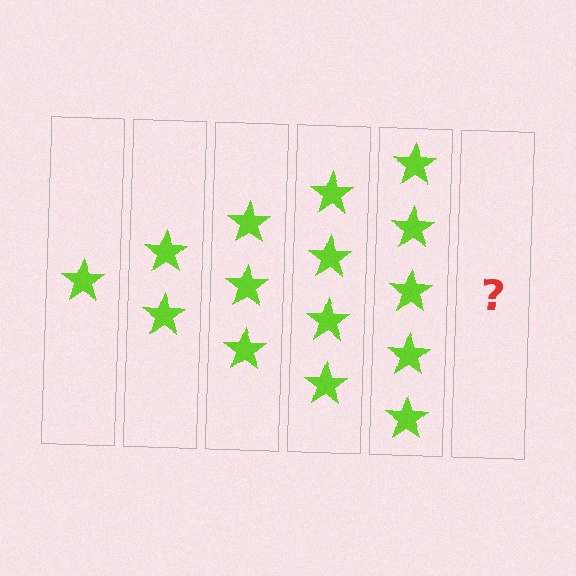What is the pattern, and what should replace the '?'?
The pattern is that each step adds one more star. The '?' should be 6 stars.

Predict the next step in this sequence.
The next step is 6 stars.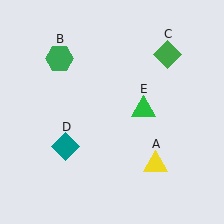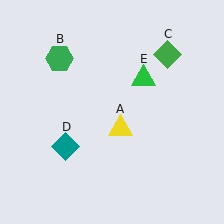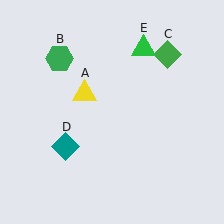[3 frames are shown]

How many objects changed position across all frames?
2 objects changed position: yellow triangle (object A), green triangle (object E).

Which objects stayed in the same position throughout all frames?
Green hexagon (object B) and green diamond (object C) and teal diamond (object D) remained stationary.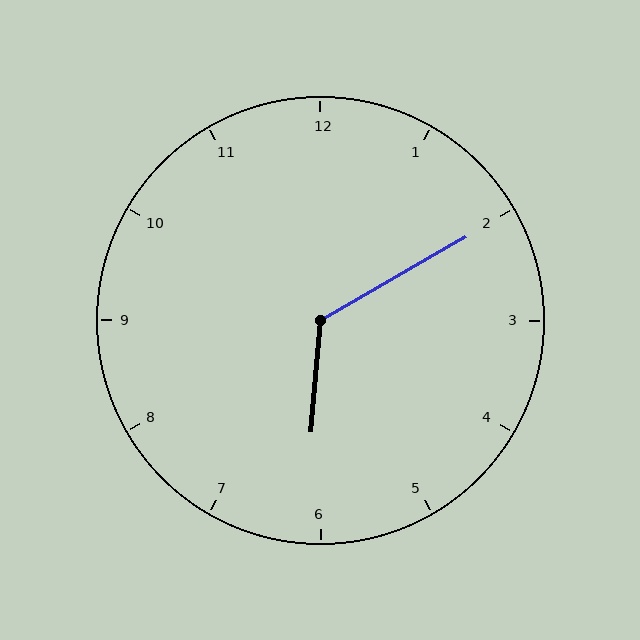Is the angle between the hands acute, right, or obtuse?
It is obtuse.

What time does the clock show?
6:10.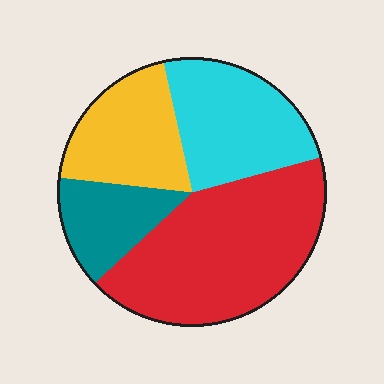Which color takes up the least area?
Teal, at roughly 15%.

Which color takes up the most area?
Red, at roughly 40%.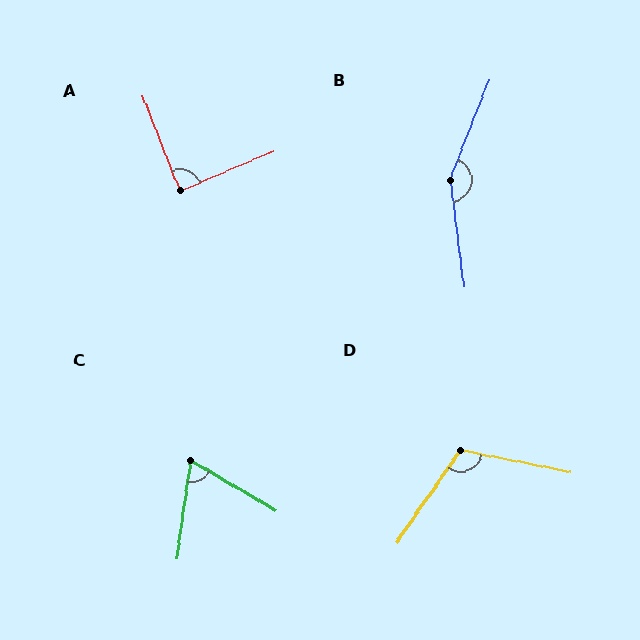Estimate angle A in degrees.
Approximately 88 degrees.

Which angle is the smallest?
C, at approximately 68 degrees.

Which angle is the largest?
B, at approximately 151 degrees.